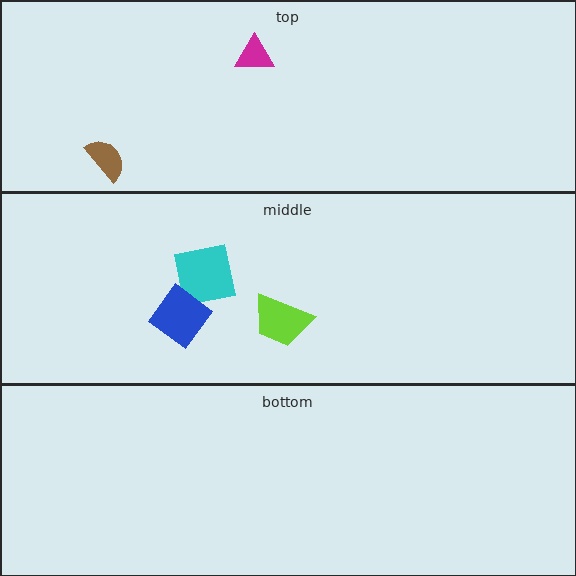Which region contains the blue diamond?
The middle region.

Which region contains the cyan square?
The middle region.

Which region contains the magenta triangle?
The top region.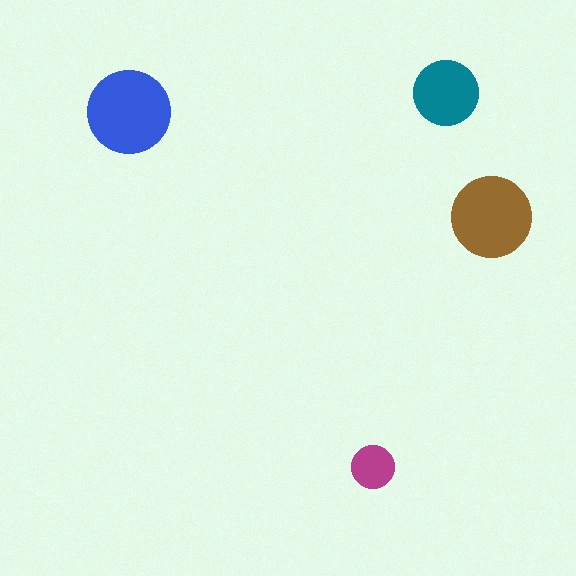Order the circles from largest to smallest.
the blue one, the brown one, the teal one, the magenta one.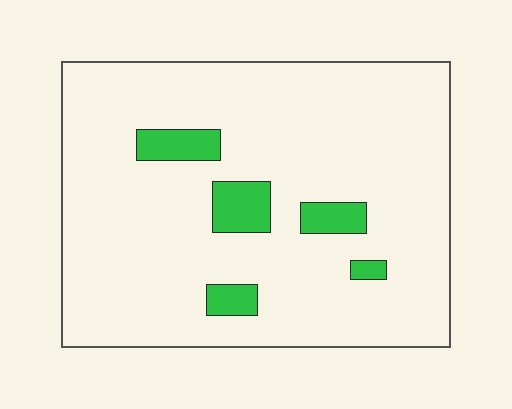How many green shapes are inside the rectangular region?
5.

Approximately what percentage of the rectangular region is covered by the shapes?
Approximately 10%.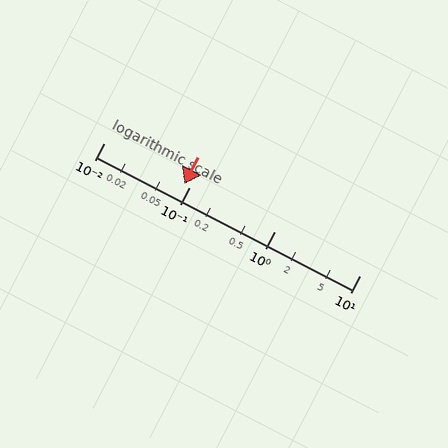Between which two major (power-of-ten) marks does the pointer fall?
The pointer is between 0.01 and 0.1.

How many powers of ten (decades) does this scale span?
The scale spans 3 decades, from 0.01 to 10.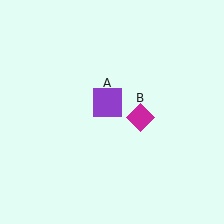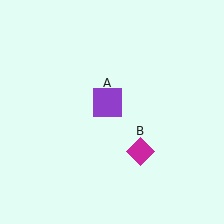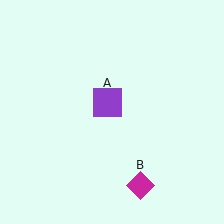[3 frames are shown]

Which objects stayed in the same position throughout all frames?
Purple square (object A) remained stationary.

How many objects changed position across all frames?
1 object changed position: magenta diamond (object B).